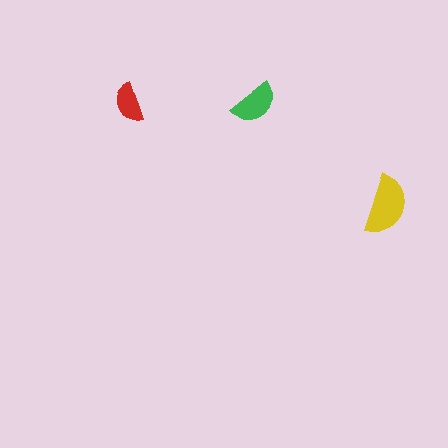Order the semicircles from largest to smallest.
the yellow one, the green one, the red one.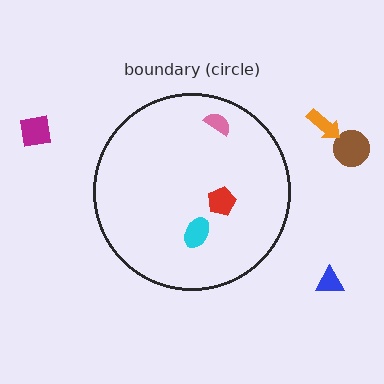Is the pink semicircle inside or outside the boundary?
Inside.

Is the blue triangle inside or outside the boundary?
Outside.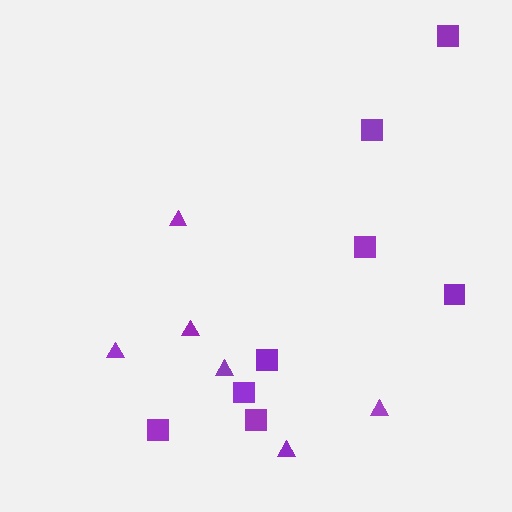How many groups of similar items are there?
There are 2 groups: one group of triangles (6) and one group of squares (8).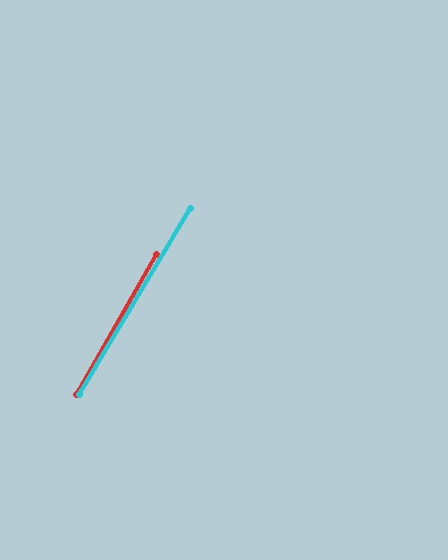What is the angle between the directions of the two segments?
Approximately 1 degree.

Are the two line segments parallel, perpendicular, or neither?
Parallel — their directions differ by only 1.1°.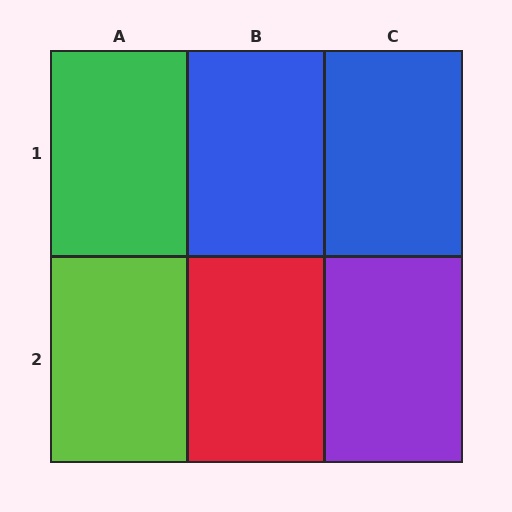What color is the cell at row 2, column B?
Red.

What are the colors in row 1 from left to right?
Green, blue, blue.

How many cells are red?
1 cell is red.